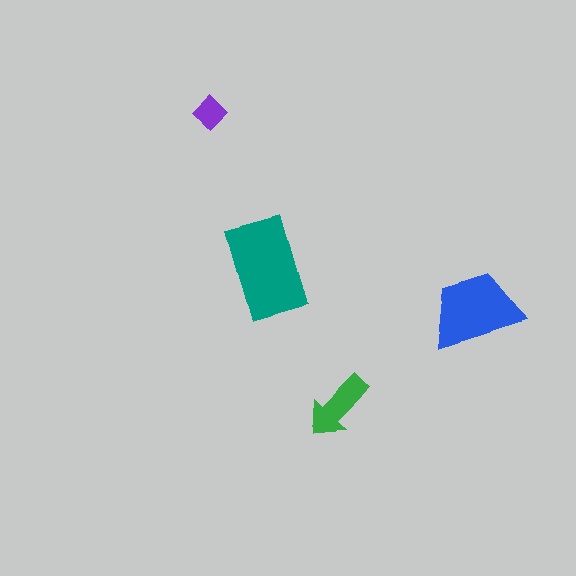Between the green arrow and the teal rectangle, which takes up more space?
The teal rectangle.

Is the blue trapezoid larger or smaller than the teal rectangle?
Smaller.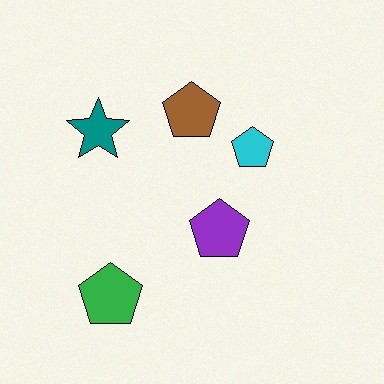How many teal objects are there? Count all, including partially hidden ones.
There is 1 teal object.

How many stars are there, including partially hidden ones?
There is 1 star.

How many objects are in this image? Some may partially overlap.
There are 5 objects.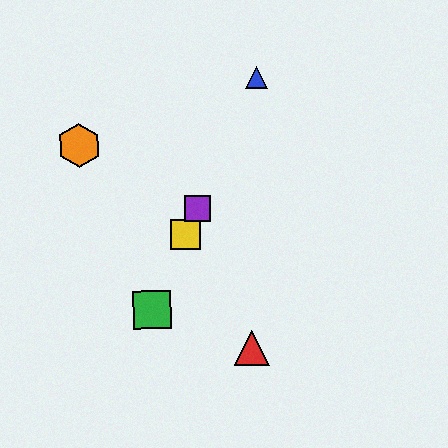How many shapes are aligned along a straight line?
4 shapes (the blue triangle, the green square, the yellow square, the purple square) are aligned along a straight line.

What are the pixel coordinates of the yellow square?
The yellow square is at (185, 235).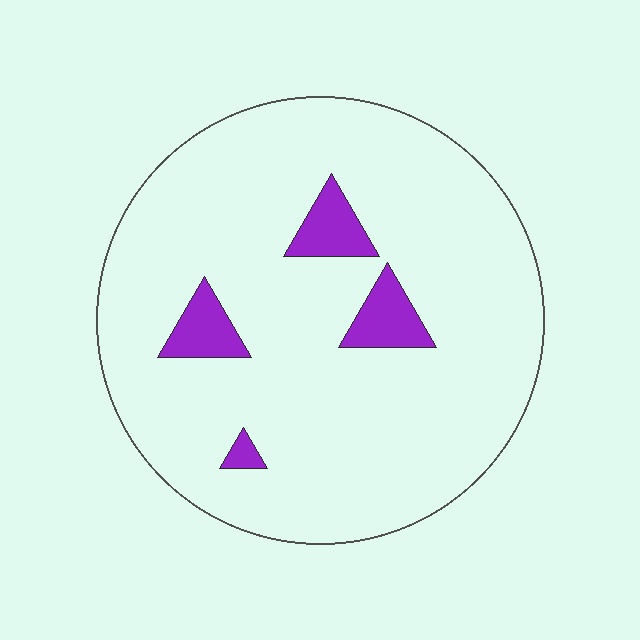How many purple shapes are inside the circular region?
4.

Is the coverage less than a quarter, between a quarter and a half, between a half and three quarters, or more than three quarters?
Less than a quarter.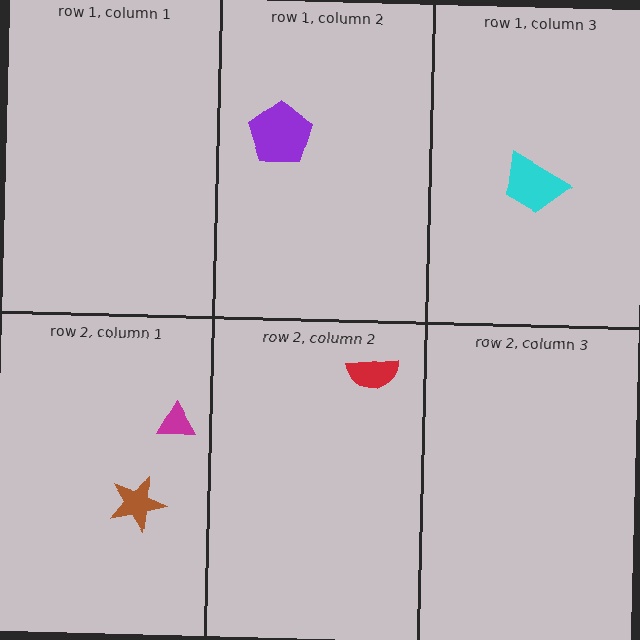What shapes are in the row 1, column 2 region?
The purple pentagon.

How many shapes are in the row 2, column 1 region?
2.